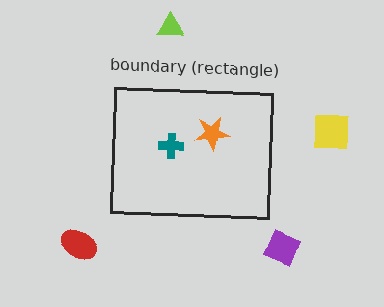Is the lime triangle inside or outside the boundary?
Outside.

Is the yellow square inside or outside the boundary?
Outside.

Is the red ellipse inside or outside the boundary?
Outside.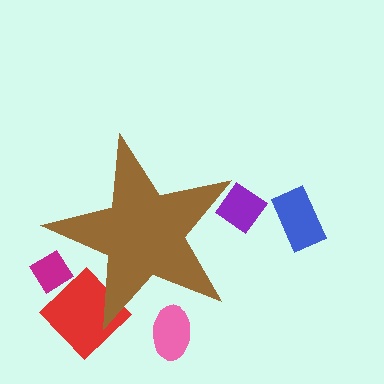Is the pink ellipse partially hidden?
Yes, the pink ellipse is partially hidden behind the brown star.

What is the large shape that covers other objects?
A brown star.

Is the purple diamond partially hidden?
Yes, the purple diamond is partially hidden behind the brown star.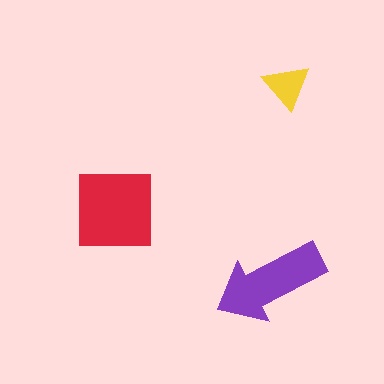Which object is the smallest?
The yellow triangle.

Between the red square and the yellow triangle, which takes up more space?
The red square.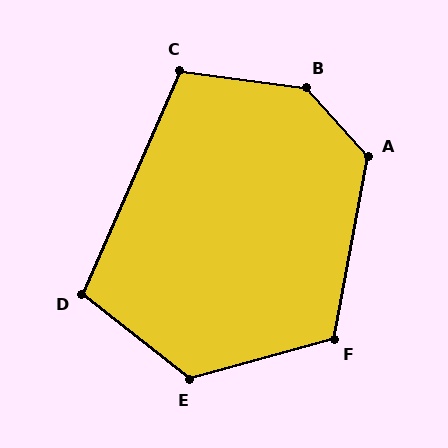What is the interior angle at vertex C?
Approximately 106 degrees (obtuse).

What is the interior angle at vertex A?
Approximately 127 degrees (obtuse).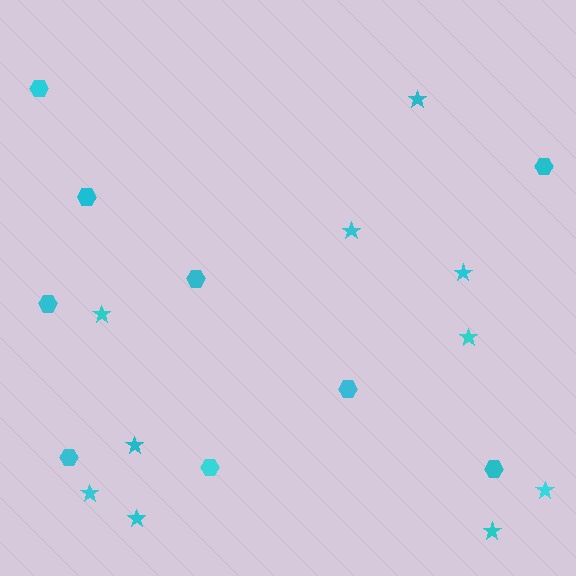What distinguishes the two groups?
There are 2 groups: one group of hexagons (9) and one group of stars (10).